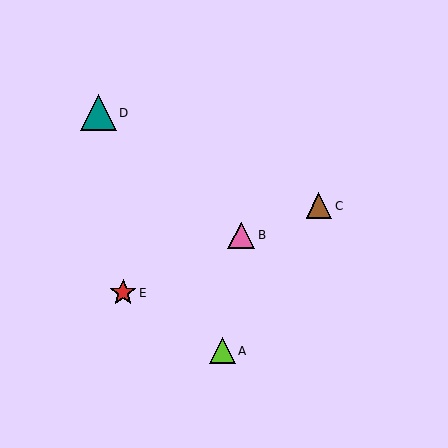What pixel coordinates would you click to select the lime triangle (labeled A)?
Click at (222, 351) to select the lime triangle A.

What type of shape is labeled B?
Shape B is a pink triangle.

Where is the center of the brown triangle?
The center of the brown triangle is at (319, 206).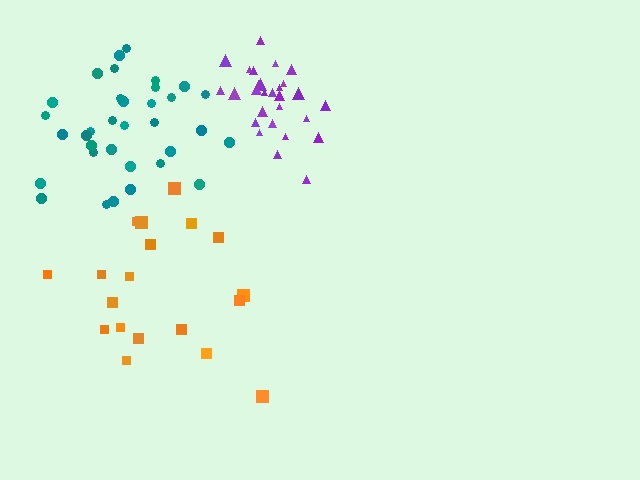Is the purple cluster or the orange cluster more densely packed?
Purple.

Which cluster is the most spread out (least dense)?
Orange.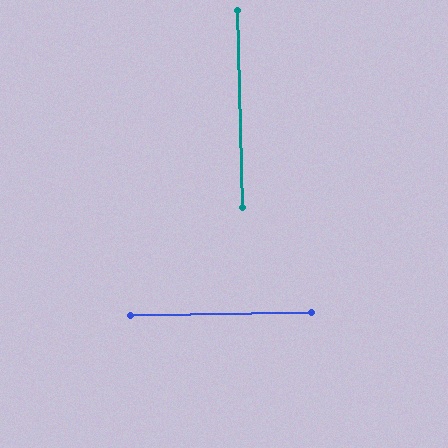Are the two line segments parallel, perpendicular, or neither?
Perpendicular — they meet at approximately 89°.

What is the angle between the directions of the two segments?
Approximately 89 degrees.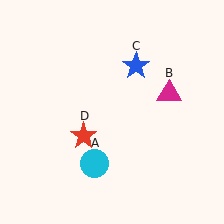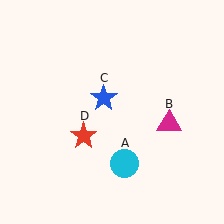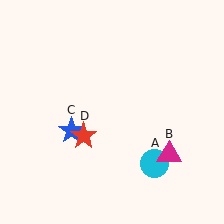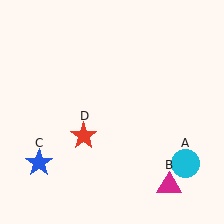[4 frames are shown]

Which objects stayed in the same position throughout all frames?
Red star (object D) remained stationary.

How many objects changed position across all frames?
3 objects changed position: cyan circle (object A), magenta triangle (object B), blue star (object C).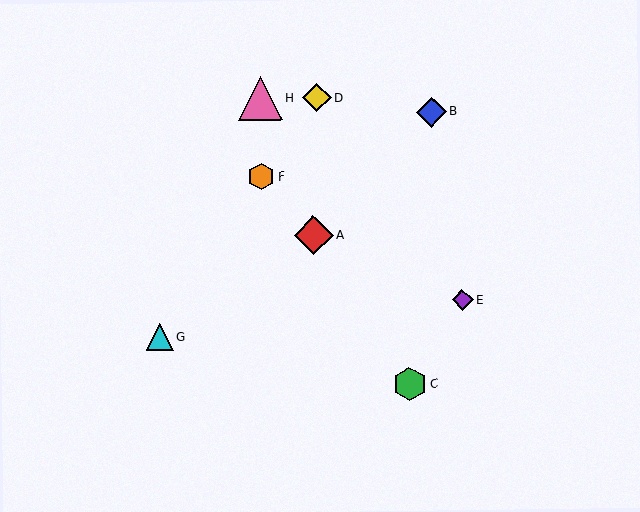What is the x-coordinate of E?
Object E is at x≈462.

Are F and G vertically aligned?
No, F is at x≈261 and G is at x≈160.